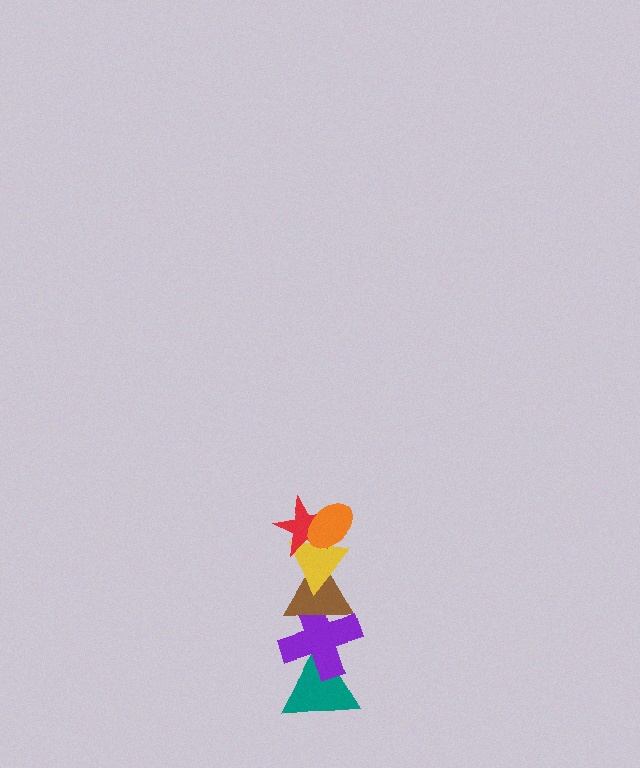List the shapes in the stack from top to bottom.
From top to bottom: the orange ellipse, the red star, the yellow triangle, the brown triangle, the purple cross, the teal triangle.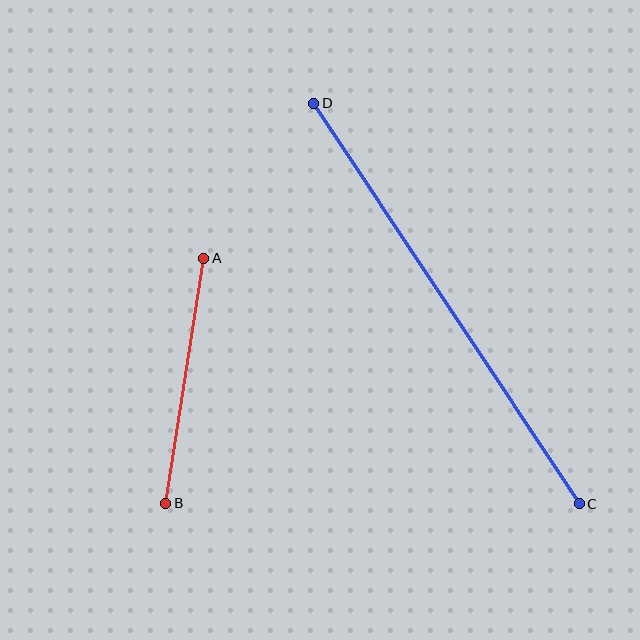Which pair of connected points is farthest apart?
Points C and D are farthest apart.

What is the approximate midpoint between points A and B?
The midpoint is at approximately (185, 381) pixels.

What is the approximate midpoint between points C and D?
The midpoint is at approximately (446, 304) pixels.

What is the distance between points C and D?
The distance is approximately 481 pixels.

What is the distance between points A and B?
The distance is approximately 248 pixels.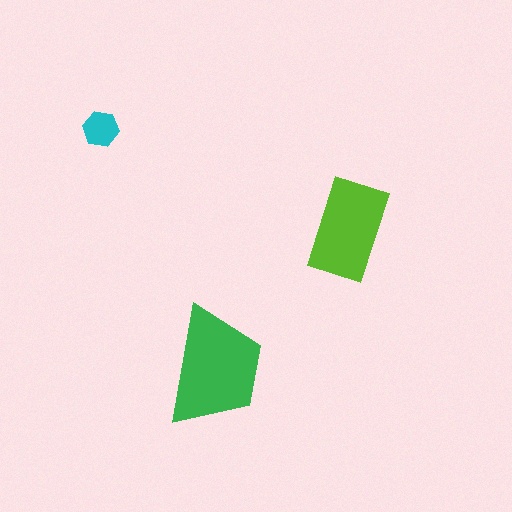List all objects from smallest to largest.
The cyan hexagon, the lime rectangle, the green trapezoid.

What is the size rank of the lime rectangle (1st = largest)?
2nd.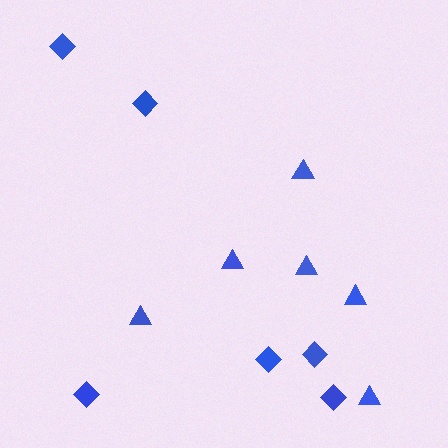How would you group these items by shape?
There are 2 groups: one group of triangles (6) and one group of diamonds (6).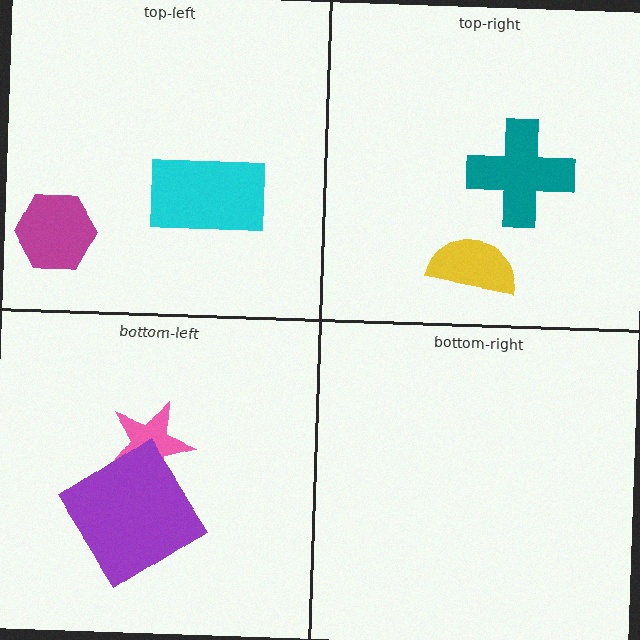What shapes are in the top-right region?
The yellow semicircle, the teal cross.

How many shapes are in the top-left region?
2.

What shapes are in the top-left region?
The cyan rectangle, the magenta hexagon.